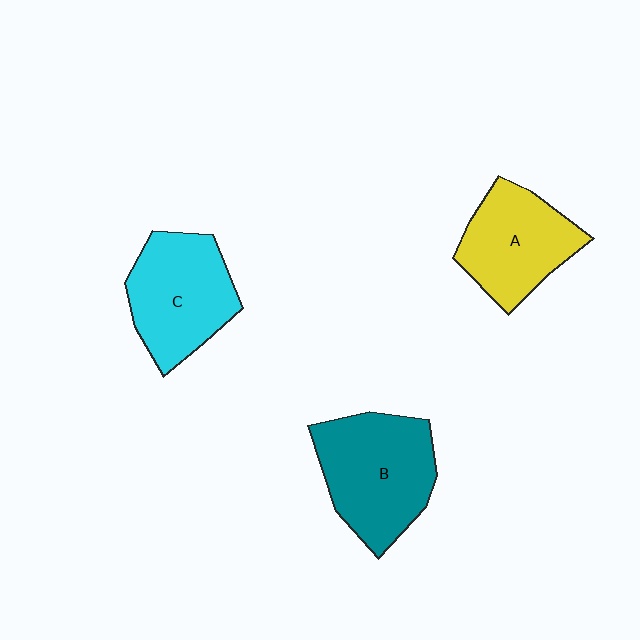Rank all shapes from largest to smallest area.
From largest to smallest: B (teal), C (cyan), A (yellow).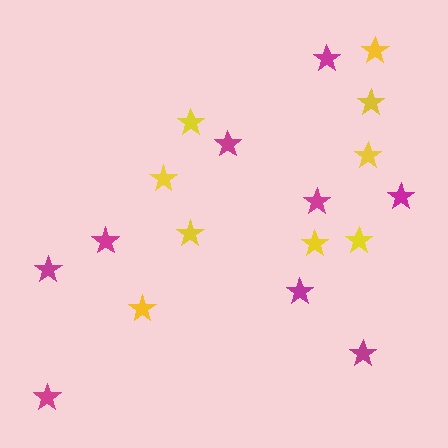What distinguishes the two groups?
There are 2 groups: one group of yellow stars (9) and one group of magenta stars (9).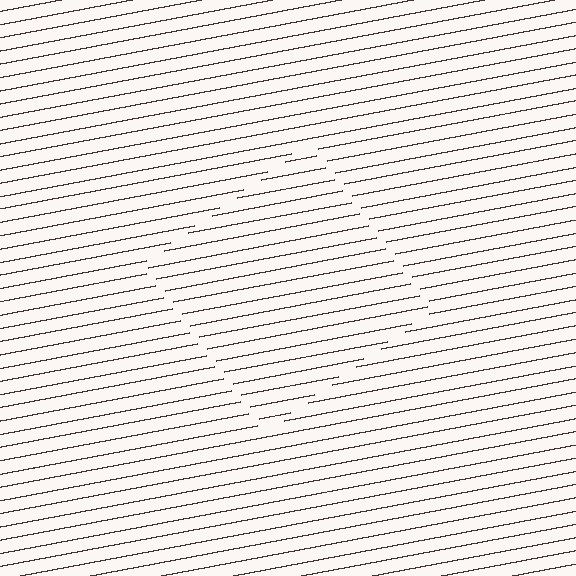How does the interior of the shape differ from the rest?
The interior of the shape contains the same grating, shifted by half a period — the contour is defined by the phase discontinuity where line-ends from the inner and outer gratings abut.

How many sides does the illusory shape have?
4 sides — the line-ends trace a square.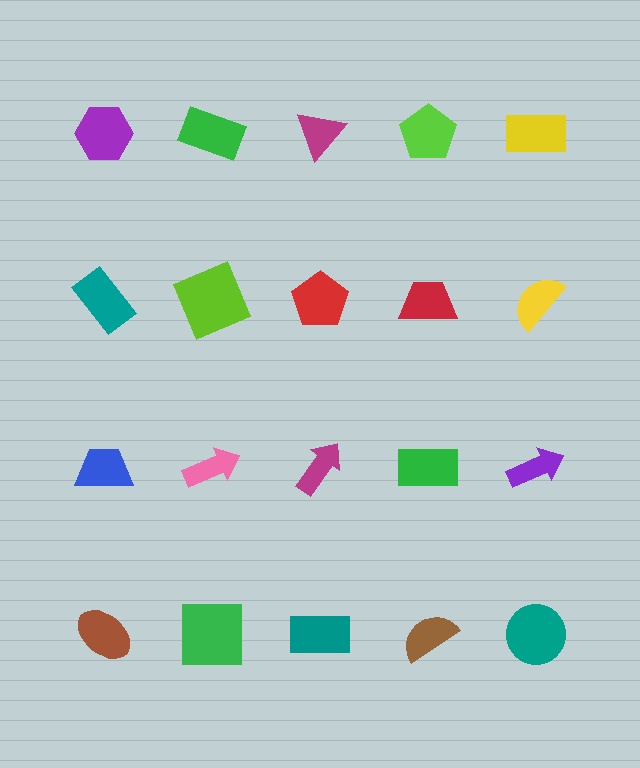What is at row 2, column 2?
A lime square.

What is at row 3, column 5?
A purple arrow.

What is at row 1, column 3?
A magenta triangle.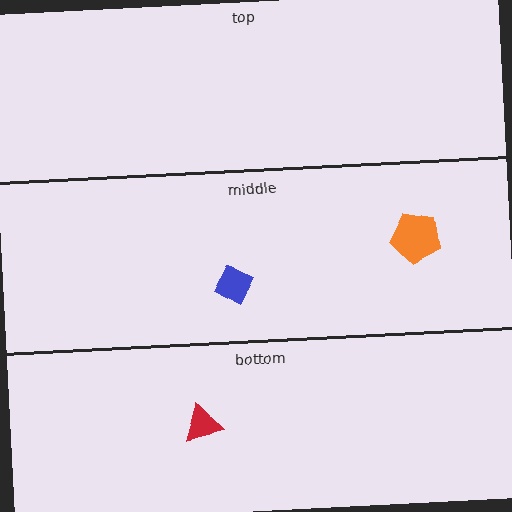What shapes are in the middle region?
The blue diamond, the orange pentagon.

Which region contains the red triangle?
The bottom region.